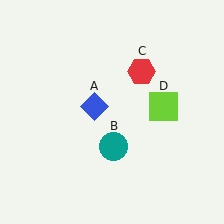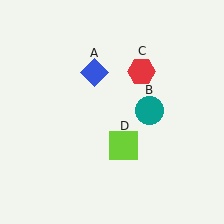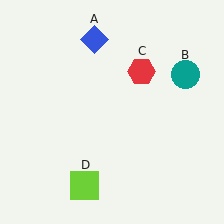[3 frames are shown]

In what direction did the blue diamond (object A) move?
The blue diamond (object A) moved up.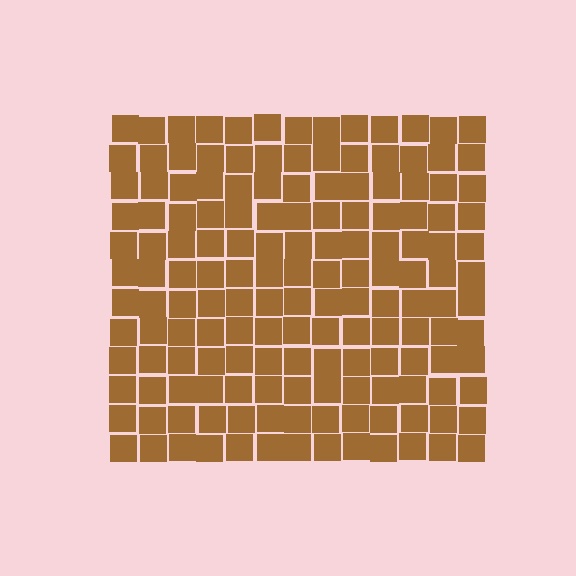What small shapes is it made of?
It is made of small squares.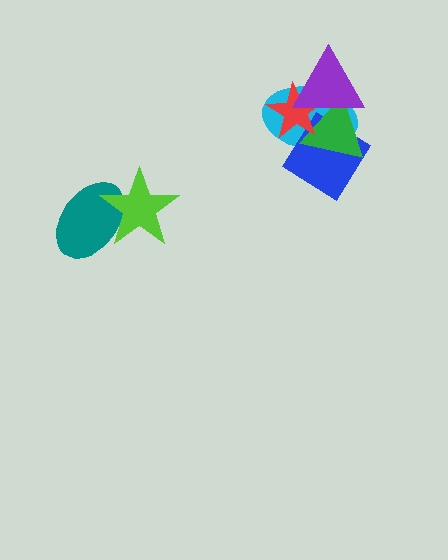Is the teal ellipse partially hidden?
Yes, it is partially covered by another shape.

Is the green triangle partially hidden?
Yes, it is partially covered by another shape.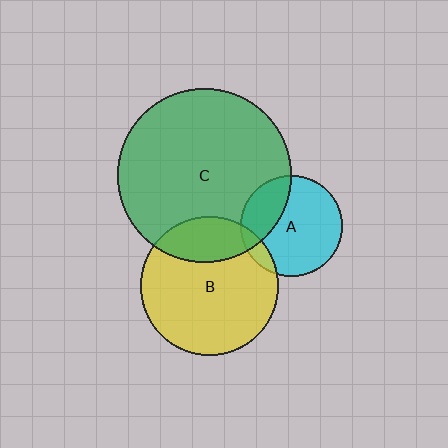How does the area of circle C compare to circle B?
Approximately 1.6 times.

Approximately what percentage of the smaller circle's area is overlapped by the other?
Approximately 30%.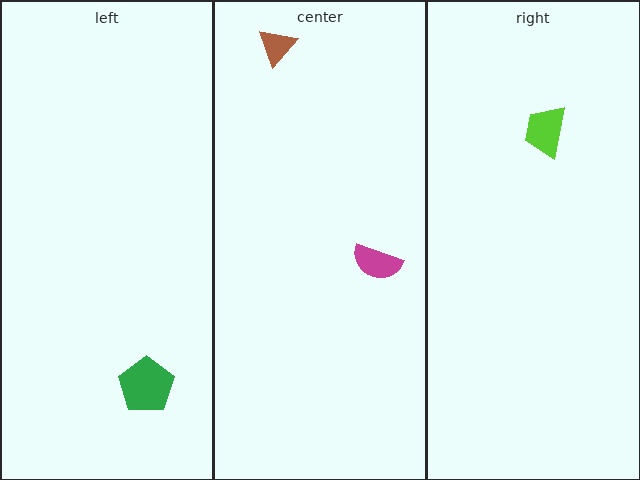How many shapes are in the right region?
1.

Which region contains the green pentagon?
The left region.